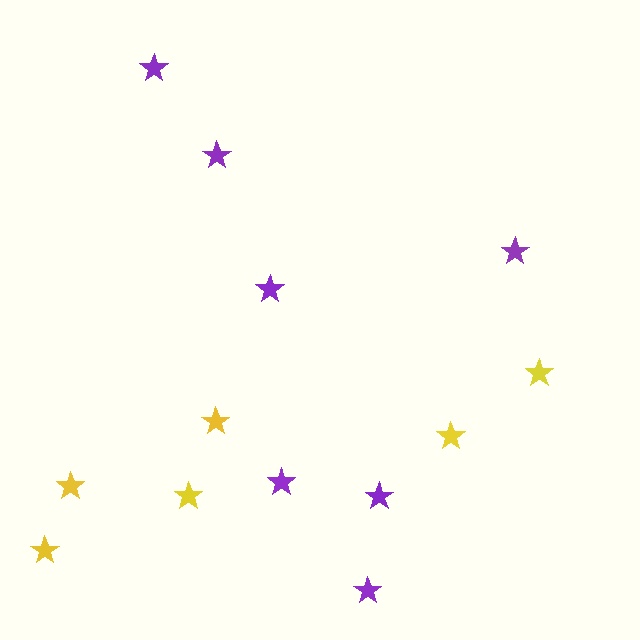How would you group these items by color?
There are 2 groups: one group of purple stars (7) and one group of yellow stars (6).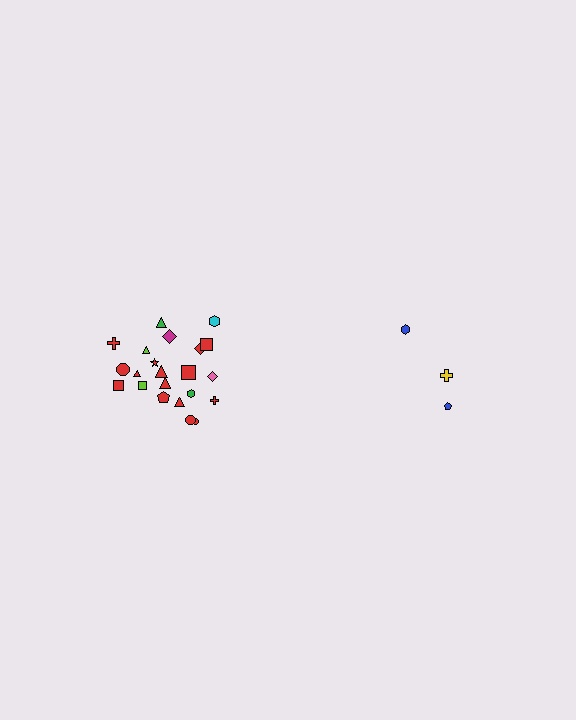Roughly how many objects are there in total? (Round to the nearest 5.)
Roughly 25 objects in total.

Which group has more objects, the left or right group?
The left group.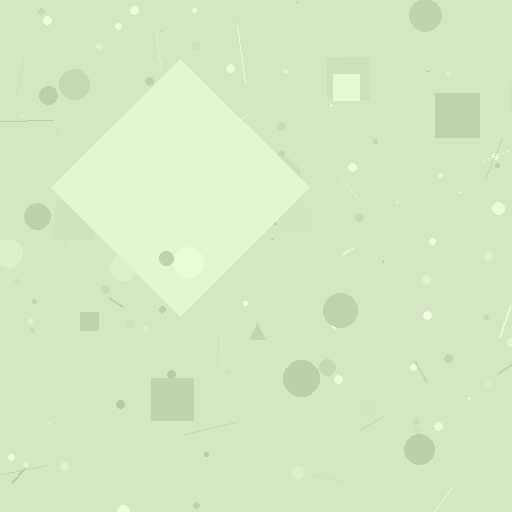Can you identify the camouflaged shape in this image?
The camouflaged shape is a diamond.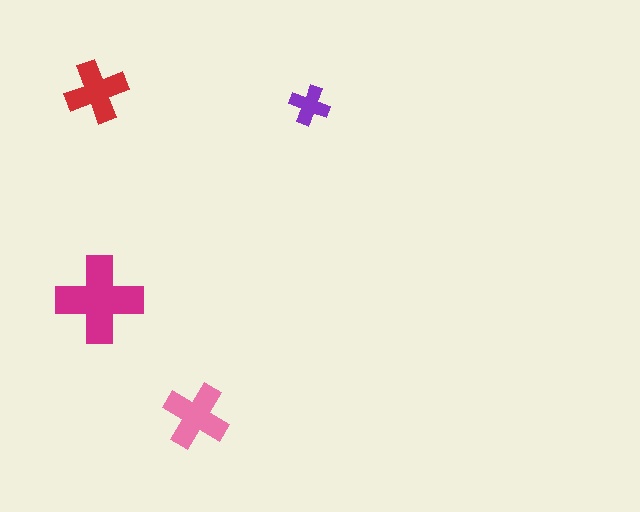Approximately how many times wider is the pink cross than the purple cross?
About 1.5 times wider.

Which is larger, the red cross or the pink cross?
The pink one.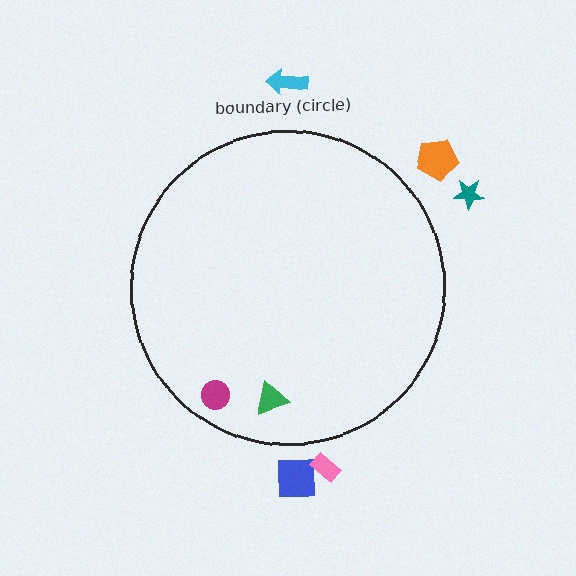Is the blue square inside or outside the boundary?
Outside.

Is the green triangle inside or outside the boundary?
Inside.